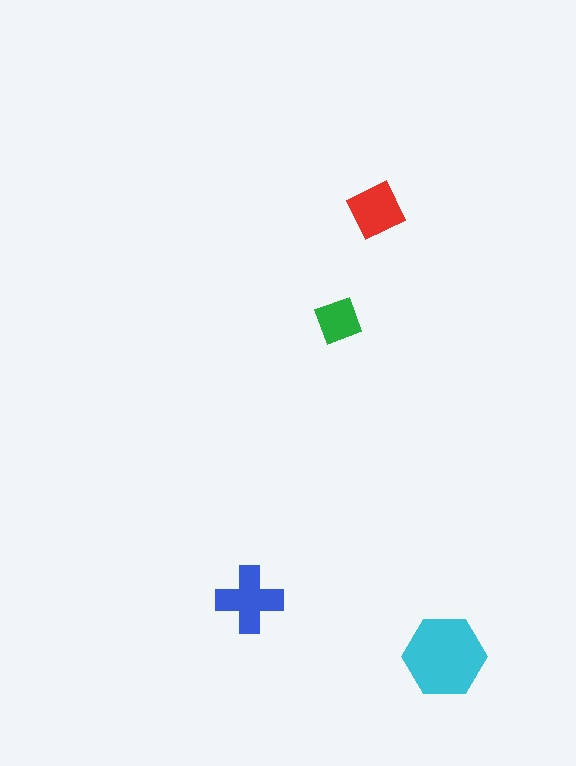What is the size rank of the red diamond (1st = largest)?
3rd.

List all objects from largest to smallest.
The cyan hexagon, the blue cross, the red diamond, the green square.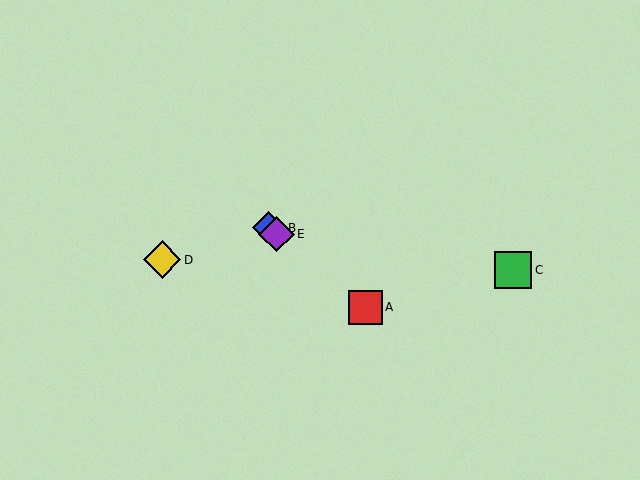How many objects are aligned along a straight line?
3 objects (A, B, E) are aligned along a straight line.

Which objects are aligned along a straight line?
Objects A, B, E are aligned along a straight line.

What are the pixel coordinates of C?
Object C is at (513, 270).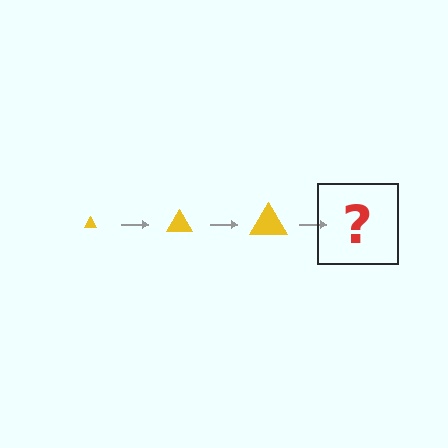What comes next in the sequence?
The next element should be a yellow triangle, larger than the previous one.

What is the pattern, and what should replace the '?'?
The pattern is that the triangle gets progressively larger each step. The '?' should be a yellow triangle, larger than the previous one.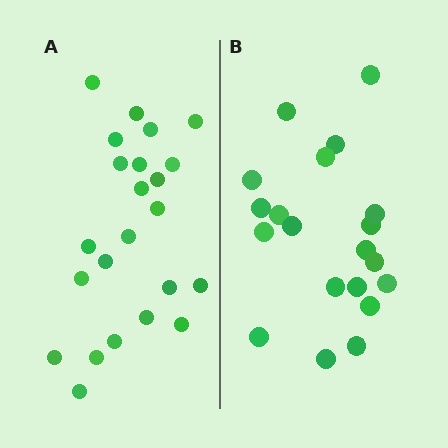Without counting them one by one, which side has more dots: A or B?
Region A (the left region) has more dots.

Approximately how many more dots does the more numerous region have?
Region A has just a few more — roughly 2 or 3 more dots than region B.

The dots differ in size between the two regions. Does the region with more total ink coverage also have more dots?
No. Region B has more total ink coverage because its dots are larger, but region A actually contains more individual dots. Total area can be misleading — the number of items is what matters here.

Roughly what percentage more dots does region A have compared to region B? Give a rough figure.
About 15% more.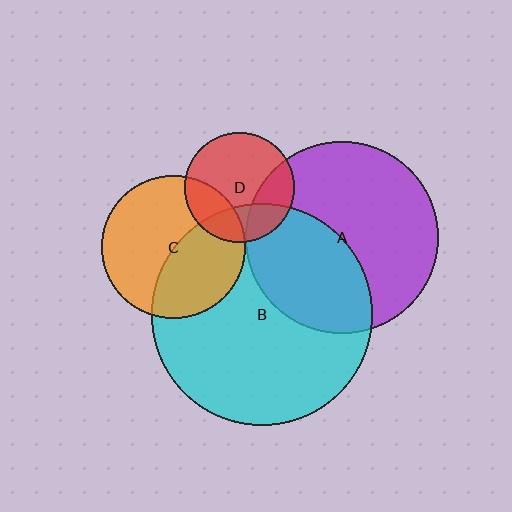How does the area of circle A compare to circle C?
Approximately 1.8 times.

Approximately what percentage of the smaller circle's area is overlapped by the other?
Approximately 25%.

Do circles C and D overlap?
Yes.